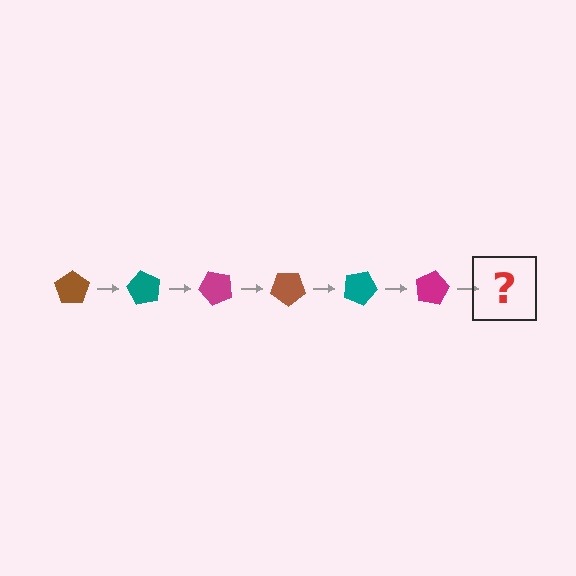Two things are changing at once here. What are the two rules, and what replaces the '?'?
The two rules are that it rotates 60 degrees each step and the color cycles through brown, teal, and magenta. The '?' should be a brown pentagon, rotated 360 degrees from the start.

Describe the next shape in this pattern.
It should be a brown pentagon, rotated 360 degrees from the start.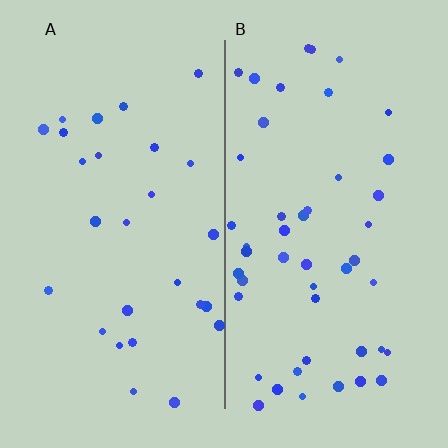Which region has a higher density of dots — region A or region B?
B (the right).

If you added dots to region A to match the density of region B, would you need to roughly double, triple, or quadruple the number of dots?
Approximately double.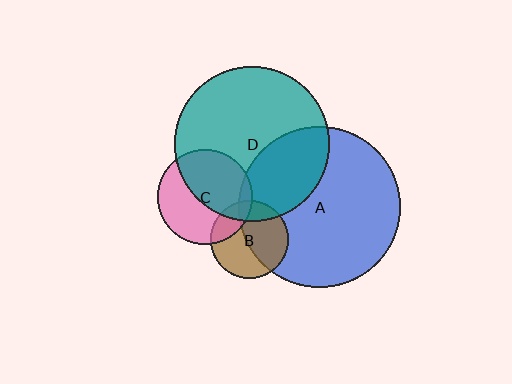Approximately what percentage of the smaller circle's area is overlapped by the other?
Approximately 50%.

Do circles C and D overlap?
Yes.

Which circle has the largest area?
Circle A (blue).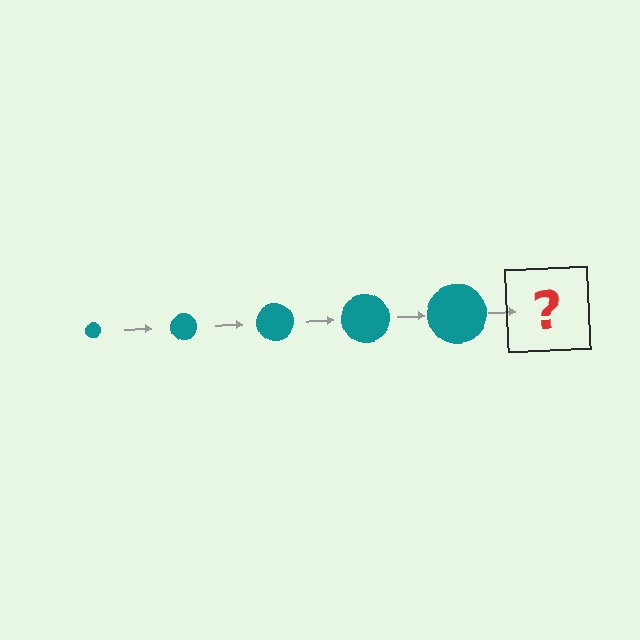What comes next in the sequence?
The next element should be a teal circle, larger than the previous one.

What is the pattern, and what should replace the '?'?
The pattern is that the circle gets progressively larger each step. The '?' should be a teal circle, larger than the previous one.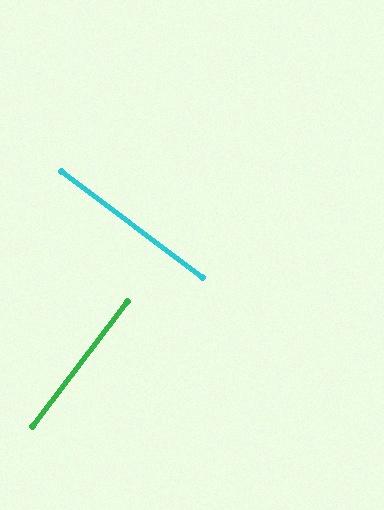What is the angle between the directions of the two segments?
Approximately 90 degrees.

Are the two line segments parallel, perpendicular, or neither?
Perpendicular — they meet at approximately 90°.